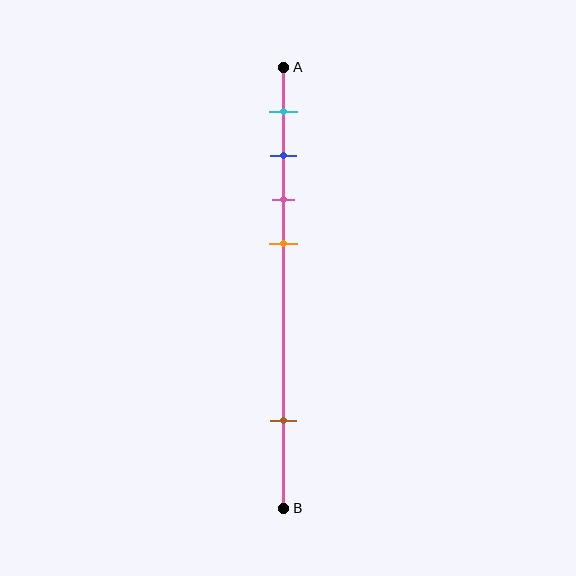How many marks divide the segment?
There are 5 marks dividing the segment.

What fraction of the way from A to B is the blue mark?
The blue mark is approximately 20% (0.2) of the way from A to B.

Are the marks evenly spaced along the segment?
No, the marks are not evenly spaced.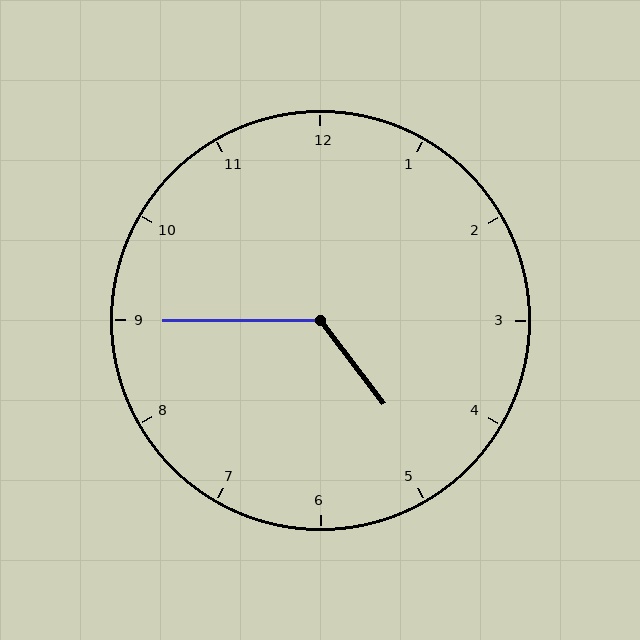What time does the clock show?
4:45.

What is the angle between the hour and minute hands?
Approximately 128 degrees.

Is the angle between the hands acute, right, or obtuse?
It is obtuse.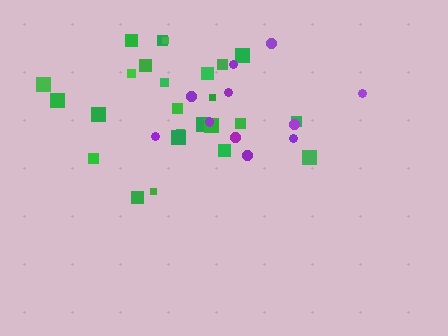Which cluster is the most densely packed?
Green.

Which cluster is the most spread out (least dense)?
Purple.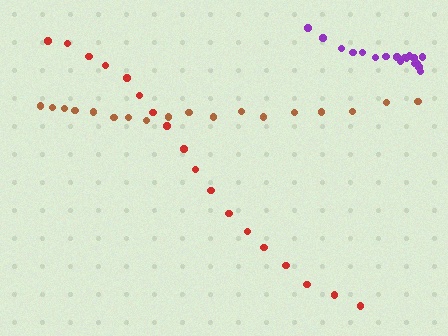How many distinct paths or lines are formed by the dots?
There are 3 distinct paths.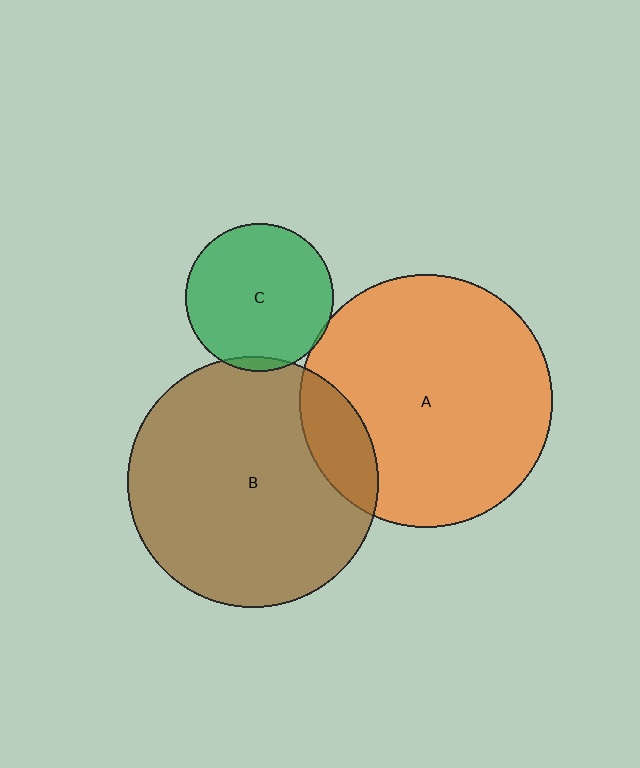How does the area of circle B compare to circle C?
Approximately 2.9 times.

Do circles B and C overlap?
Yes.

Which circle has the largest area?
Circle A (orange).